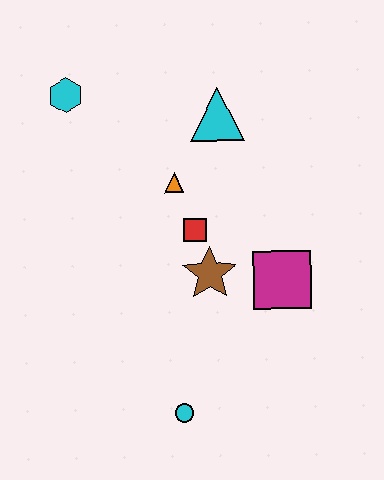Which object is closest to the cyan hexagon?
The orange triangle is closest to the cyan hexagon.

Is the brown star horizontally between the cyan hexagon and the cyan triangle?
Yes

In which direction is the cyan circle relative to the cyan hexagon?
The cyan circle is below the cyan hexagon.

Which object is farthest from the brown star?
The cyan hexagon is farthest from the brown star.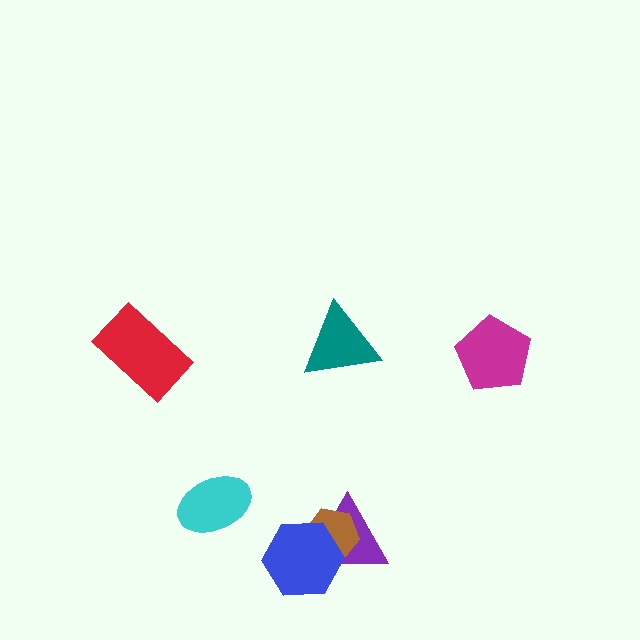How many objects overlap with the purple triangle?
2 objects overlap with the purple triangle.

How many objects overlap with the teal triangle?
0 objects overlap with the teal triangle.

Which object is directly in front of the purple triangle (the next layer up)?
The brown hexagon is directly in front of the purple triangle.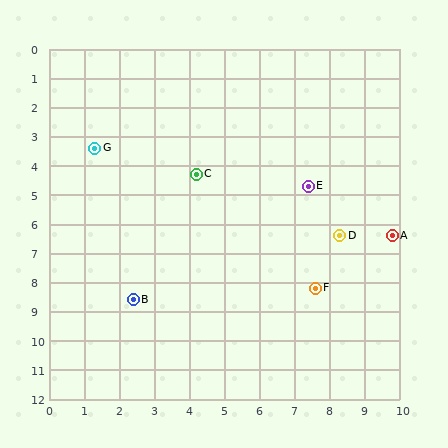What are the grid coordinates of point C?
Point C is at approximately (4.2, 4.3).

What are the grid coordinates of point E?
Point E is at approximately (7.4, 4.7).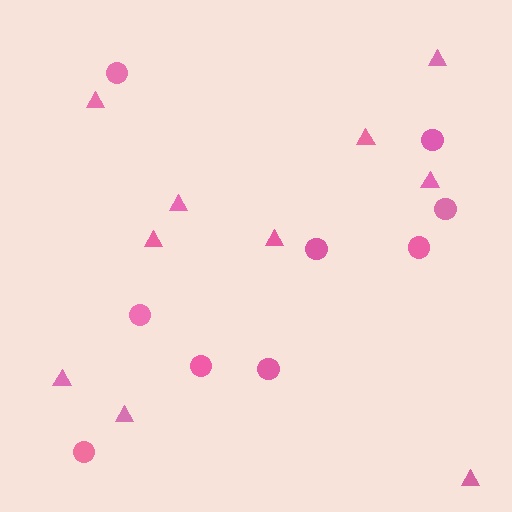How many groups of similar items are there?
There are 2 groups: one group of circles (9) and one group of triangles (10).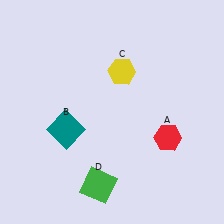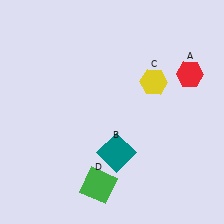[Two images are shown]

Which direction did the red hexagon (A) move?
The red hexagon (A) moved up.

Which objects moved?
The objects that moved are: the red hexagon (A), the teal square (B), the yellow hexagon (C).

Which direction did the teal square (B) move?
The teal square (B) moved right.